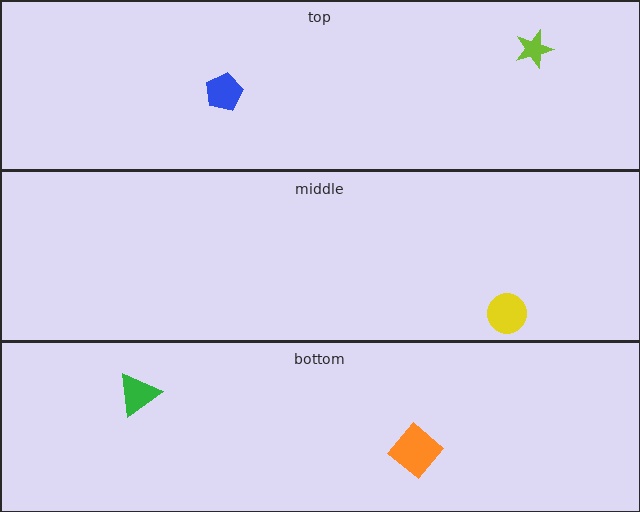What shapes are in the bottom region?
The orange diamond, the green triangle.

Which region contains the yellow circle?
The middle region.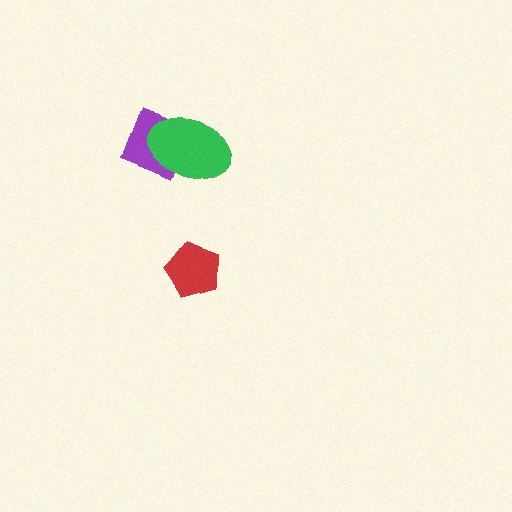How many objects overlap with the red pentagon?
0 objects overlap with the red pentagon.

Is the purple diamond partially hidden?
Yes, it is partially covered by another shape.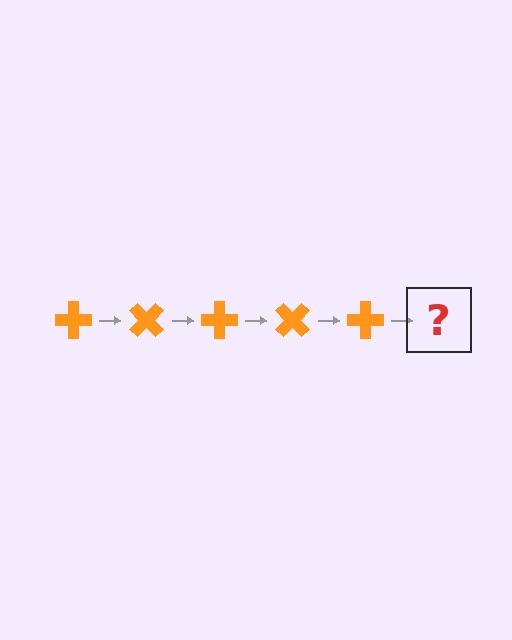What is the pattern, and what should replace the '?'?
The pattern is that the cross rotates 45 degrees each step. The '?' should be an orange cross rotated 225 degrees.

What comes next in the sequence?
The next element should be an orange cross rotated 225 degrees.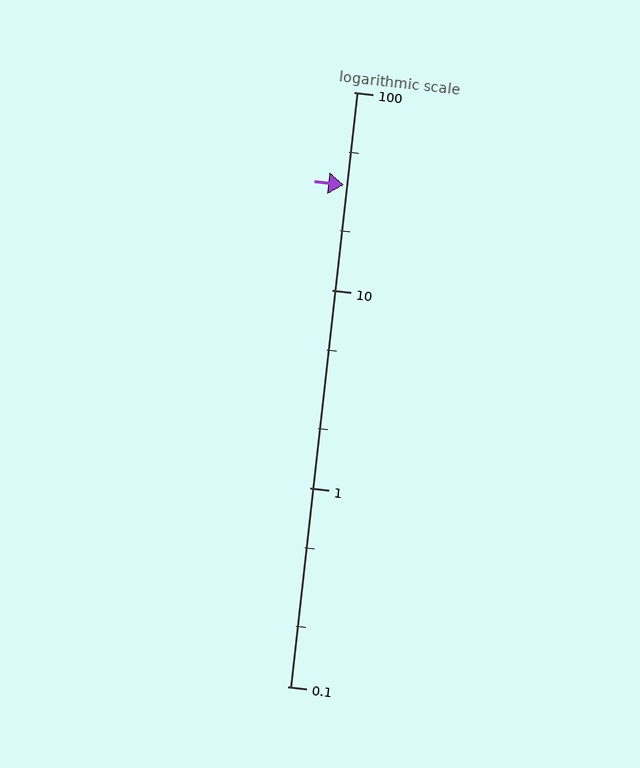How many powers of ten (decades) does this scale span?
The scale spans 3 decades, from 0.1 to 100.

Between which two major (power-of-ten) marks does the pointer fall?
The pointer is between 10 and 100.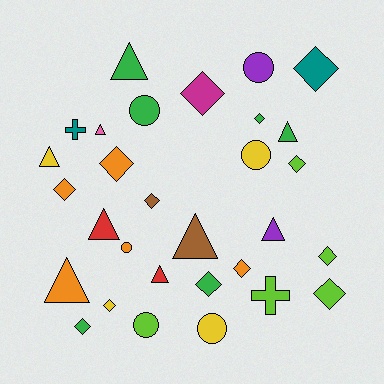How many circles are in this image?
There are 6 circles.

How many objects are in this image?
There are 30 objects.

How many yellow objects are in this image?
There are 4 yellow objects.